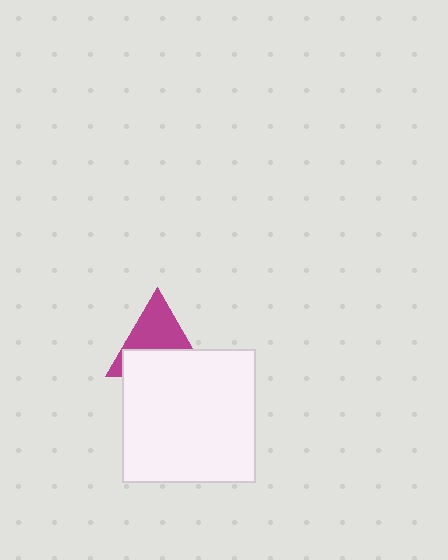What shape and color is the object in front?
The object in front is a white square.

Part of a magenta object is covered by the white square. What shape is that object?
It is a triangle.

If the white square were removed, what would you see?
You would see the complete magenta triangle.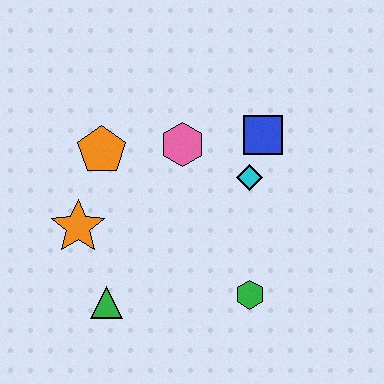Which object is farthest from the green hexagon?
The orange pentagon is farthest from the green hexagon.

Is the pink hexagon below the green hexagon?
No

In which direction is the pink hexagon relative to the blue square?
The pink hexagon is to the left of the blue square.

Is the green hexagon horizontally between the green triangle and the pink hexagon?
No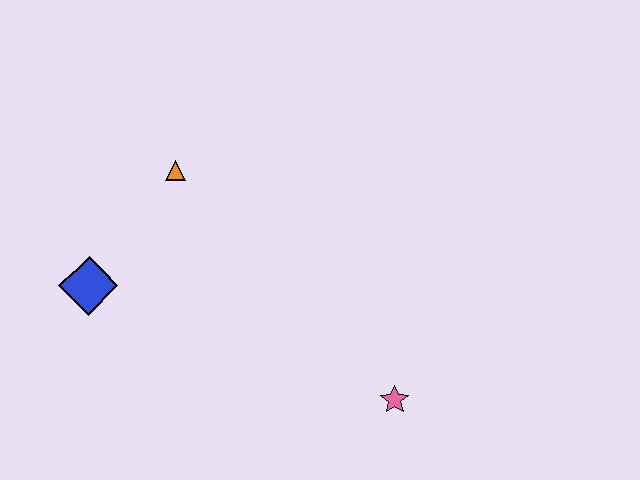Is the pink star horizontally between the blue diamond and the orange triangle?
No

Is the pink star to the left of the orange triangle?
No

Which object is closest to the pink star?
The orange triangle is closest to the pink star.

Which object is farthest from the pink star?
The blue diamond is farthest from the pink star.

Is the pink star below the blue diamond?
Yes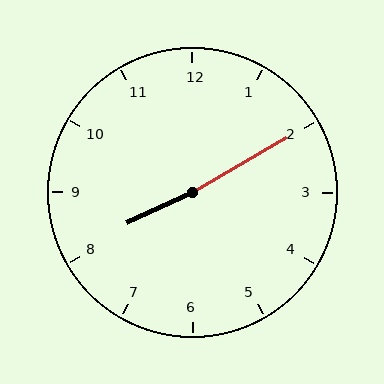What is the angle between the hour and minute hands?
Approximately 175 degrees.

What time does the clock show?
8:10.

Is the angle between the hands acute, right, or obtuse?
It is obtuse.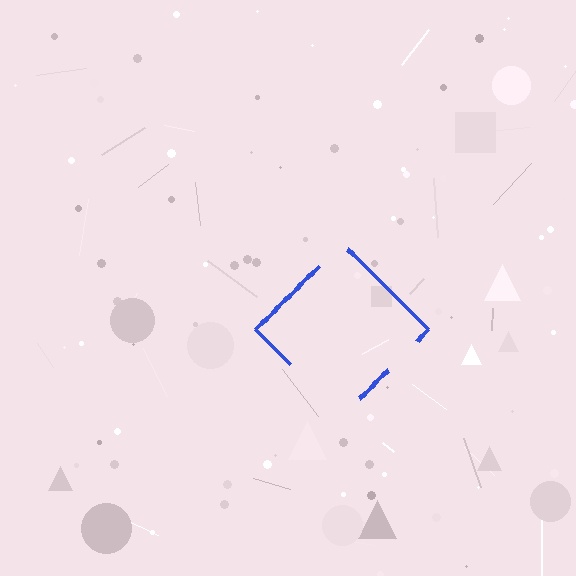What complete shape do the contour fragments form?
The contour fragments form a diamond.